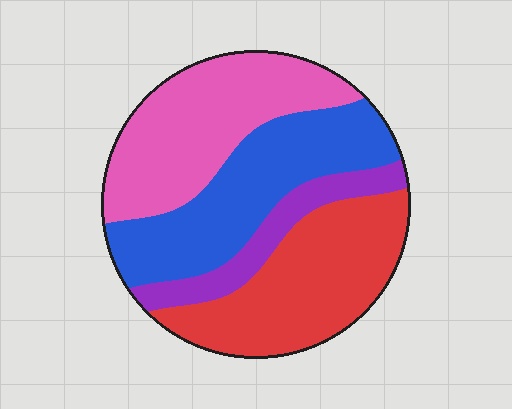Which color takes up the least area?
Purple, at roughly 10%.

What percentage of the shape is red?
Red takes up about one third (1/3) of the shape.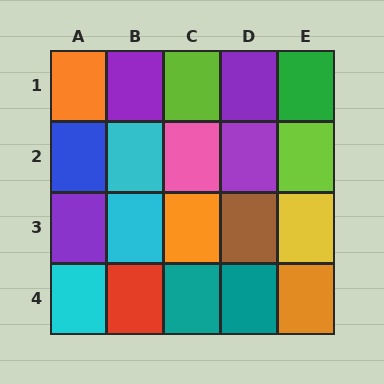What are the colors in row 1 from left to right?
Orange, purple, lime, purple, green.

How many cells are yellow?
1 cell is yellow.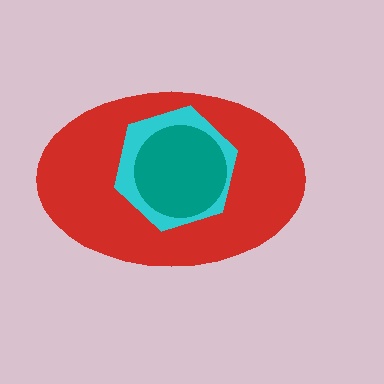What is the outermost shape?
The red ellipse.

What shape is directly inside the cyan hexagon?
The teal circle.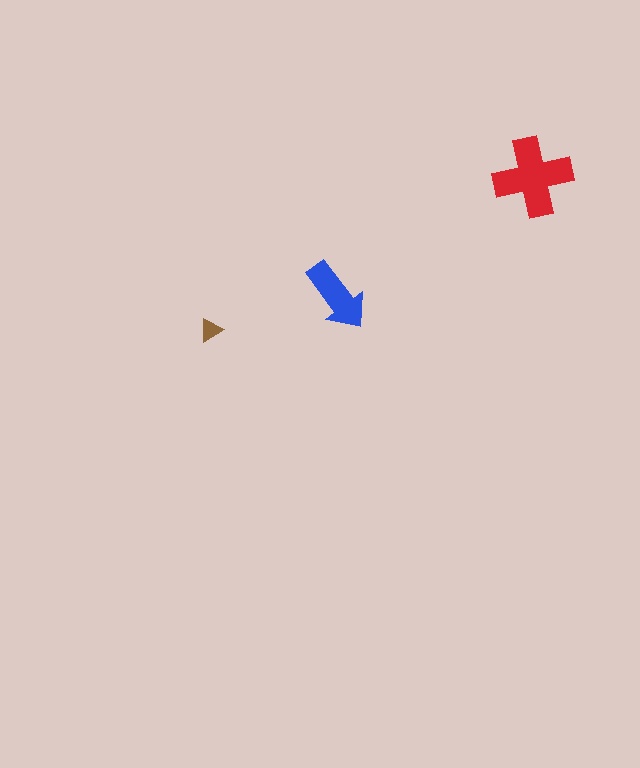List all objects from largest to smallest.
The red cross, the blue arrow, the brown triangle.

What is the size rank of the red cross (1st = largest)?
1st.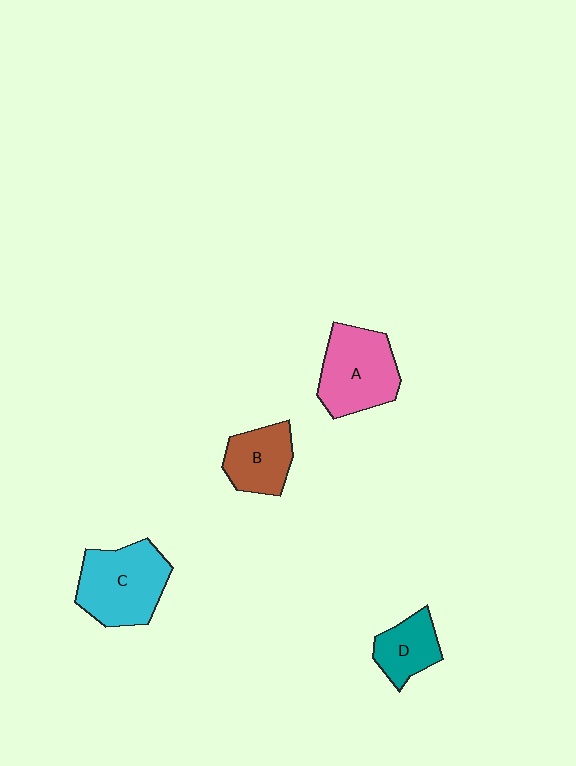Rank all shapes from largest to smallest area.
From largest to smallest: C (cyan), A (pink), B (brown), D (teal).